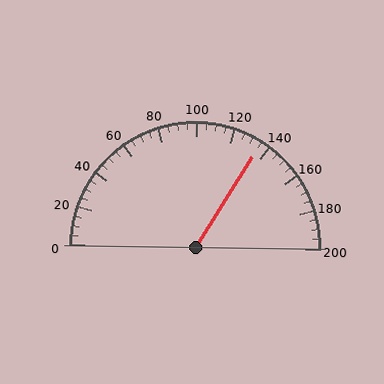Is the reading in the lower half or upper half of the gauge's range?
The reading is in the upper half of the range (0 to 200).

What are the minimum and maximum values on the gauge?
The gauge ranges from 0 to 200.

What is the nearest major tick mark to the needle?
The nearest major tick mark is 140.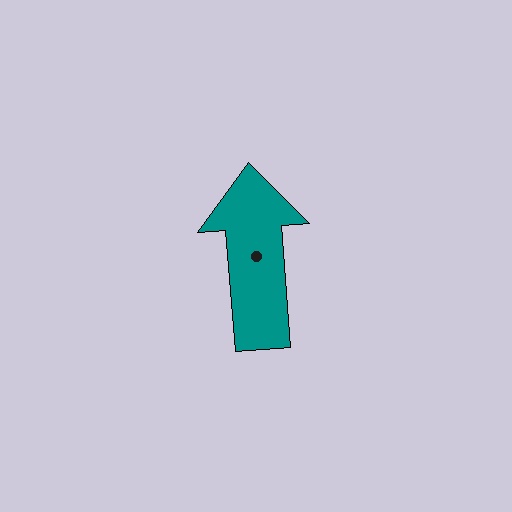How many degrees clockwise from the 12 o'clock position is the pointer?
Approximately 356 degrees.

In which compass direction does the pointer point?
North.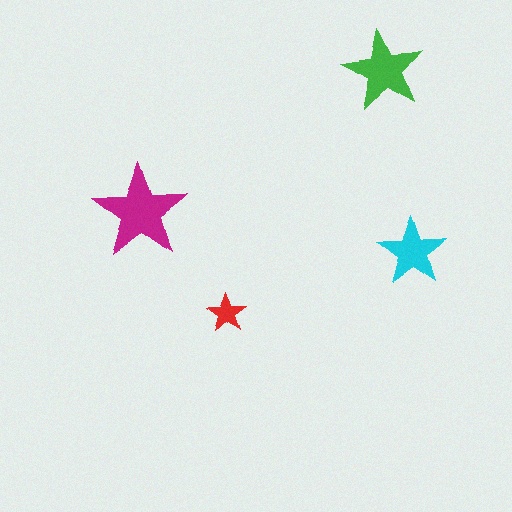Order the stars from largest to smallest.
the magenta one, the green one, the cyan one, the red one.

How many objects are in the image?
There are 4 objects in the image.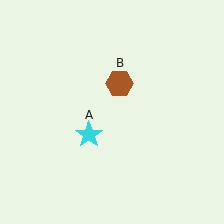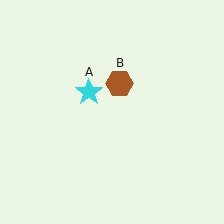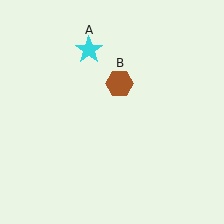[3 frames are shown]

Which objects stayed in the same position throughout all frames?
Brown hexagon (object B) remained stationary.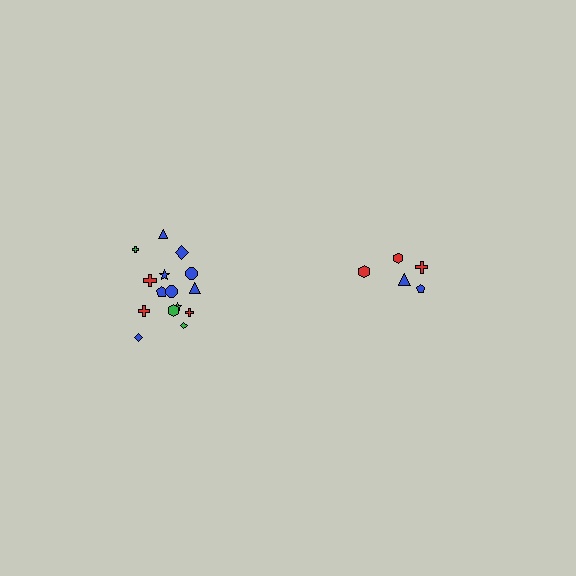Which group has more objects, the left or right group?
The left group.